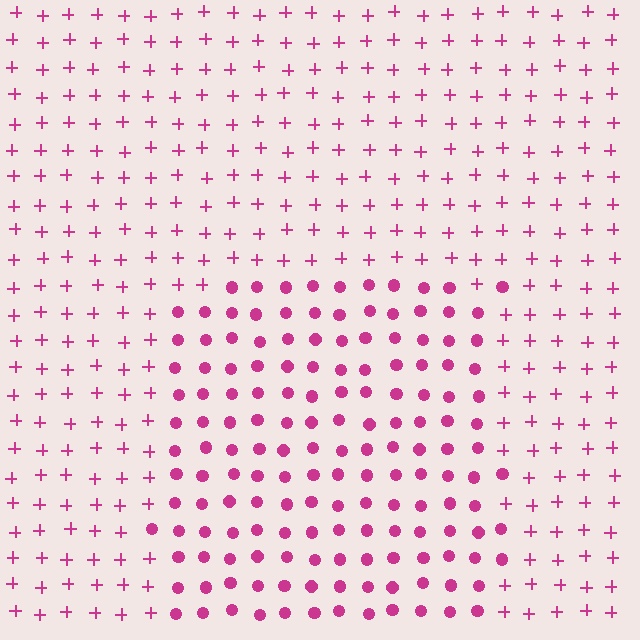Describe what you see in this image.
The image is filled with small magenta elements arranged in a uniform grid. A rectangle-shaped region contains circles, while the surrounding area contains plus signs. The boundary is defined purely by the change in element shape.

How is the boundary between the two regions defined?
The boundary is defined by a change in element shape: circles inside vs. plus signs outside. All elements share the same color and spacing.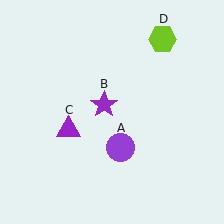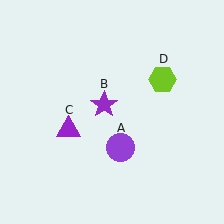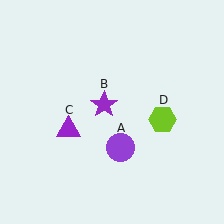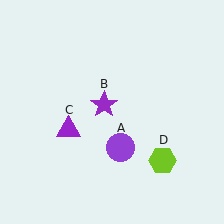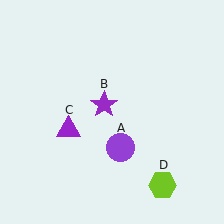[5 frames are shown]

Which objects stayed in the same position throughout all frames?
Purple circle (object A) and purple star (object B) and purple triangle (object C) remained stationary.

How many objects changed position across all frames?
1 object changed position: lime hexagon (object D).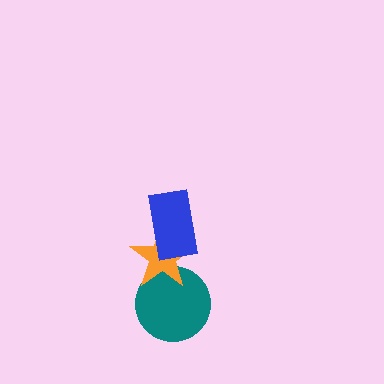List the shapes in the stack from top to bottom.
From top to bottom: the blue rectangle, the orange star, the teal circle.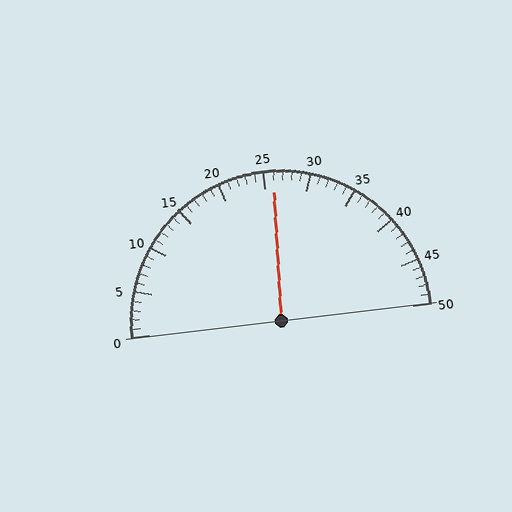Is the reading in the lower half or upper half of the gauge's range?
The reading is in the upper half of the range (0 to 50).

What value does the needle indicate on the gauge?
The needle indicates approximately 26.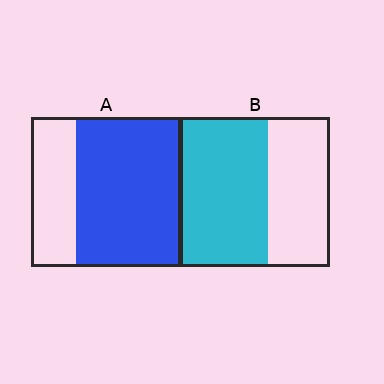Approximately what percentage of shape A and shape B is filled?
A is approximately 70% and B is approximately 60%.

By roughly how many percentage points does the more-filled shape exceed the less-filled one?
By roughly 10 percentage points (A over B).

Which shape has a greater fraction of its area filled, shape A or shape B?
Shape A.